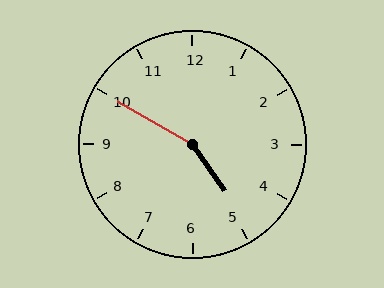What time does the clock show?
4:50.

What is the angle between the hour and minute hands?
Approximately 155 degrees.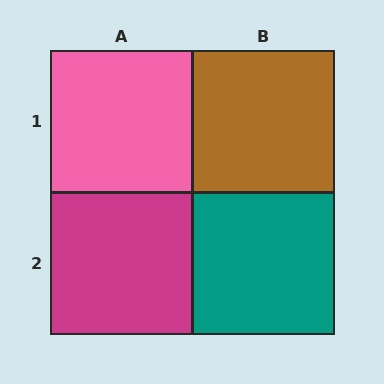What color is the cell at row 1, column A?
Pink.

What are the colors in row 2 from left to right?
Magenta, teal.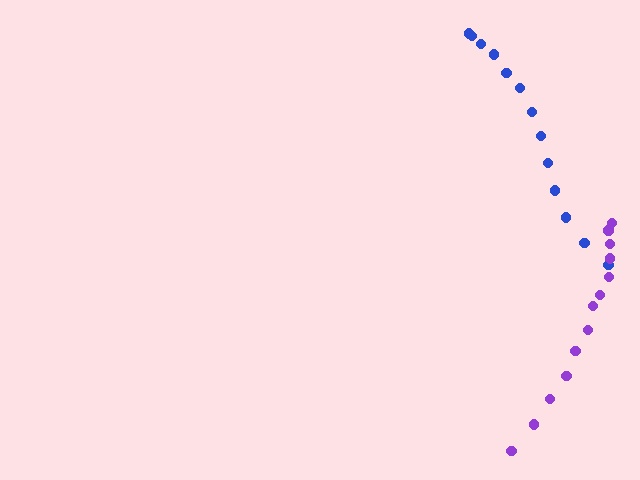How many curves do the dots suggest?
There are 2 distinct paths.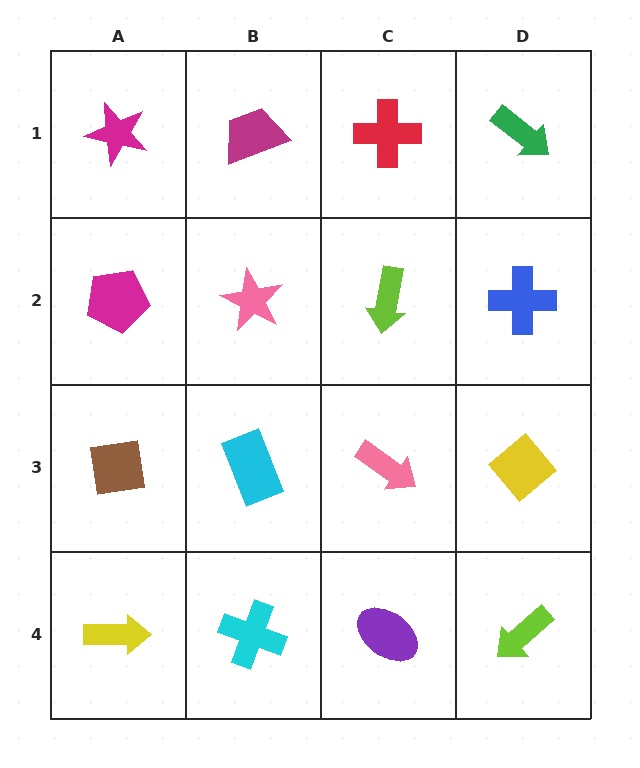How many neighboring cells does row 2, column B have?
4.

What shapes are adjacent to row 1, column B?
A pink star (row 2, column B), a magenta star (row 1, column A), a red cross (row 1, column C).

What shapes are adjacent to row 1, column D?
A blue cross (row 2, column D), a red cross (row 1, column C).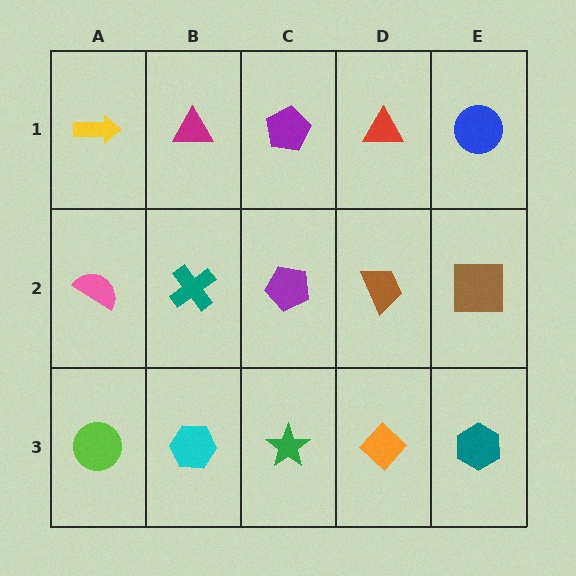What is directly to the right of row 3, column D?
A teal hexagon.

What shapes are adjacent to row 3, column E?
A brown square (row 2, column E), an orange diamond (row 3, column D).